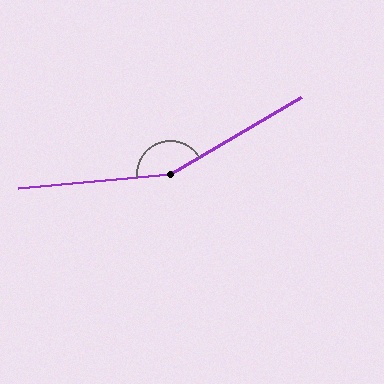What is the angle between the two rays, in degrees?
Approximately 155 degrees.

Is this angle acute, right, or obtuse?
It is obtuse.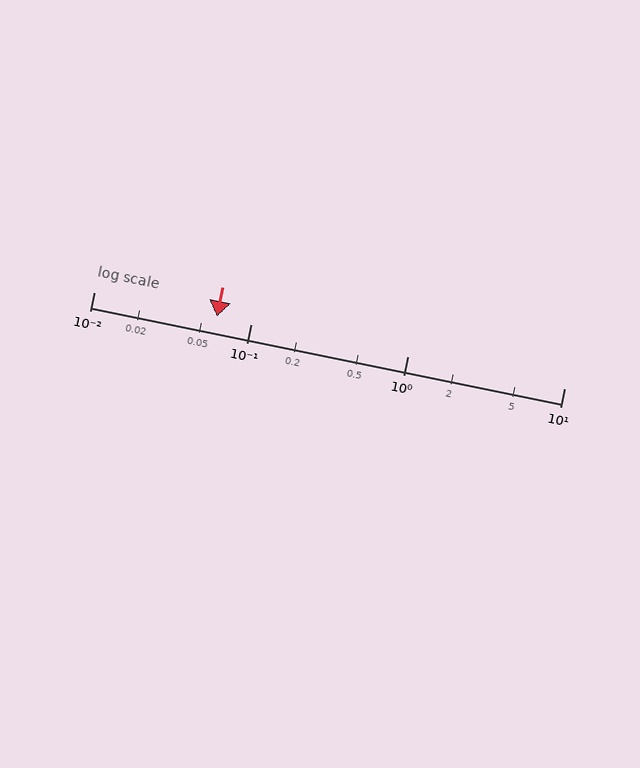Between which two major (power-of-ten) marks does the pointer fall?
The pointer is between 0.01 and 0.1.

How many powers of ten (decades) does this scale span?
The scale spans 3 decades, from 0.01 to 10.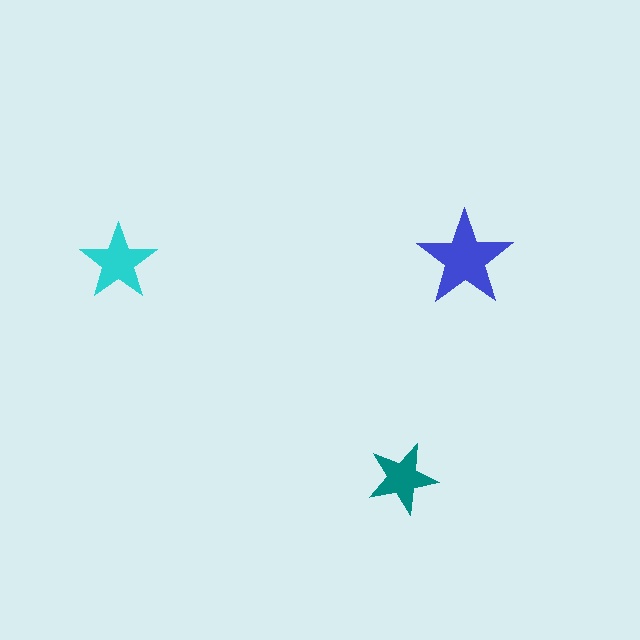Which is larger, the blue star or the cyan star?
The blue one.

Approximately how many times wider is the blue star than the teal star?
About 1.5 times wider.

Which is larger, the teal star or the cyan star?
The cyan one.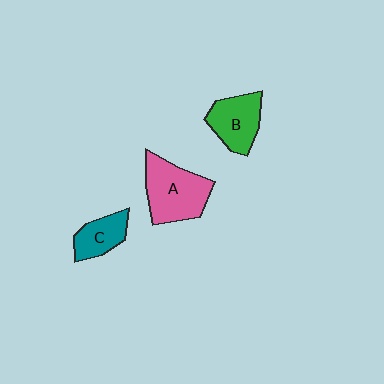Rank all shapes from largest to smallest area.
From largest to smallest: A (pink), B (green), C (teal).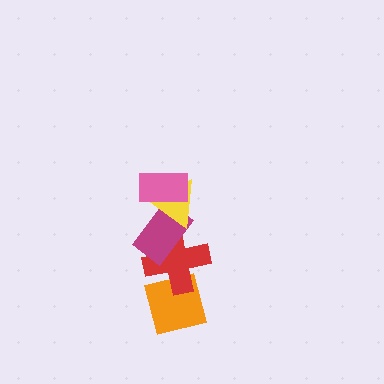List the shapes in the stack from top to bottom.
From top to bottom: the pink rectangle, the yellow triangle, the magenta rectangle, the red cross, the orange square.